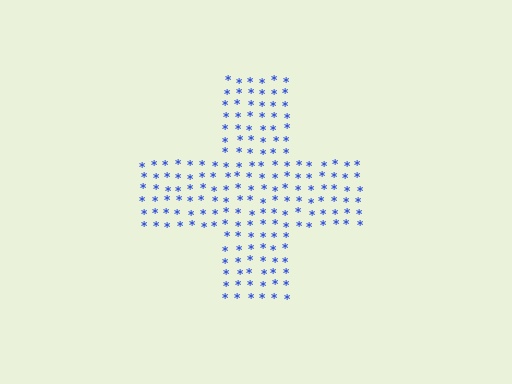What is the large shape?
The large shape is a cross.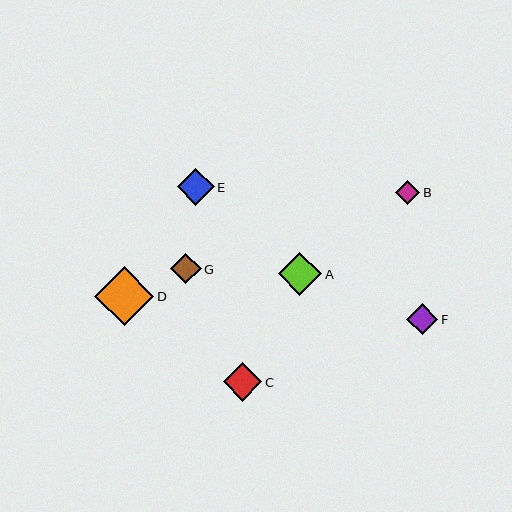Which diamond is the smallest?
Diamond B is the smallest with a size of approximately 24 pixels.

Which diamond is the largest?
Diamond D is the largest with a size of approximately 59 pixels.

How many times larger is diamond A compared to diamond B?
Diamond A is approximately 1.8 times the size of diamond B.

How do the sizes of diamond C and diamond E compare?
Diamond C and diamond E are approximately the same size.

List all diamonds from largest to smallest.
From largest to smallest: D, A, C, E, F, G, B.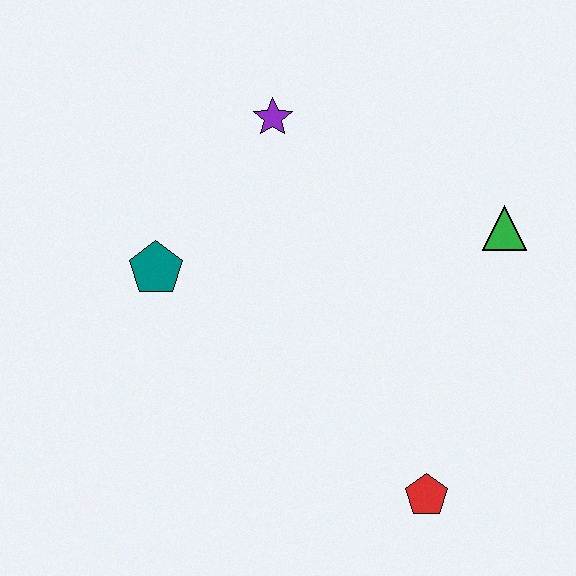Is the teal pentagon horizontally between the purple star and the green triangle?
No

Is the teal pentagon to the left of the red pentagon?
Yes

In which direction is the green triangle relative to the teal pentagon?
The green triangle is to the right of the teal pentagon.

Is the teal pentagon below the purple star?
Yes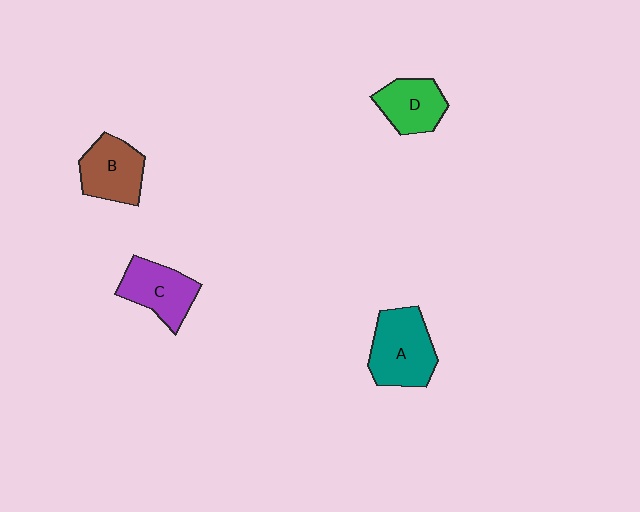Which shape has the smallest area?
Shape D (green).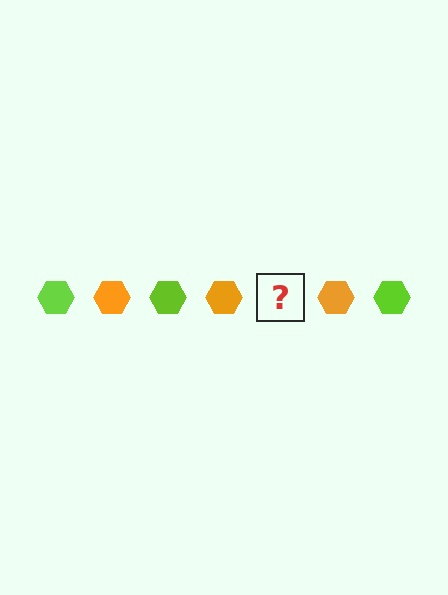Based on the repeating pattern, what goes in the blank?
The blank should be a lime hexagon.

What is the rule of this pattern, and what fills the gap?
The rule is that the pattern cycles through lime, orange hexagons. The gap should be filled with a lime hexagon.